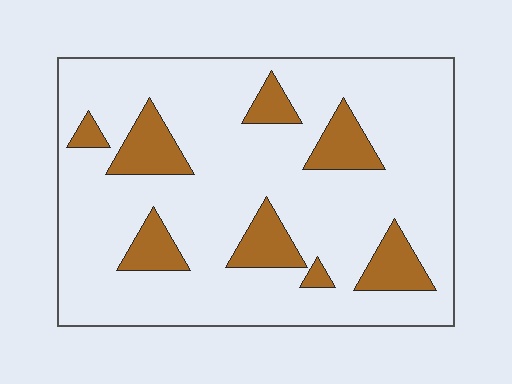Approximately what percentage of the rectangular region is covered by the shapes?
Approximately 15%.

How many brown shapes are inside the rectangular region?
8.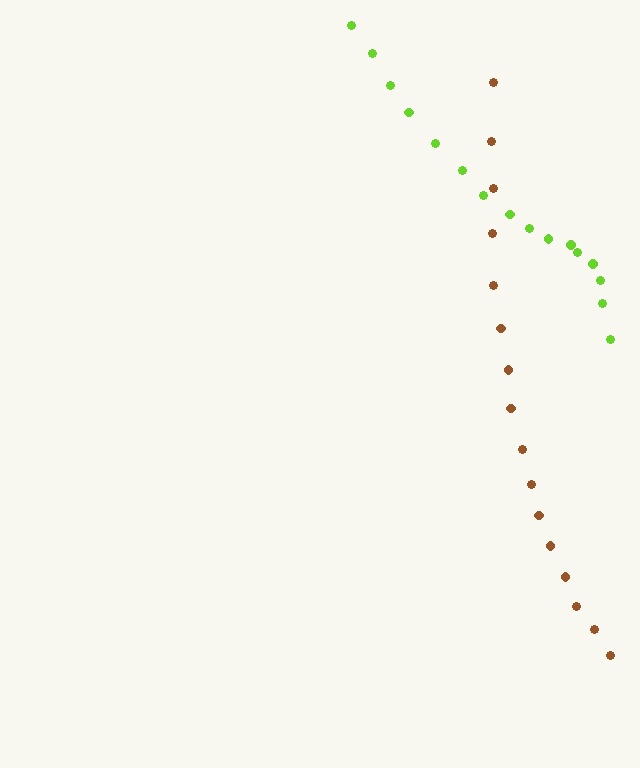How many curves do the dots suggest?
There are 2 distinct paths.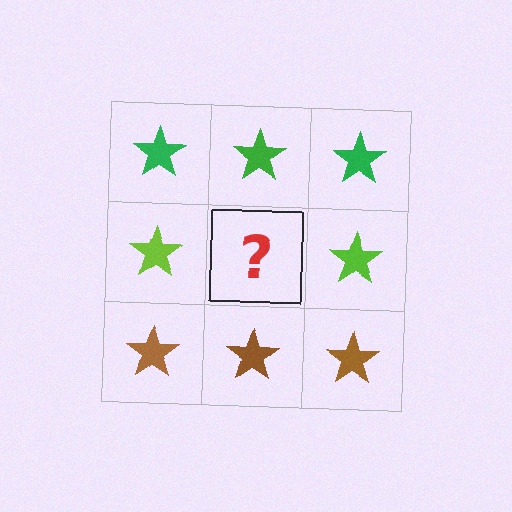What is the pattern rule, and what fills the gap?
The rule is that each row has a consistent color. The gap should be filled with a lime star.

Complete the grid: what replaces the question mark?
The question mark should be replaced with a lime star.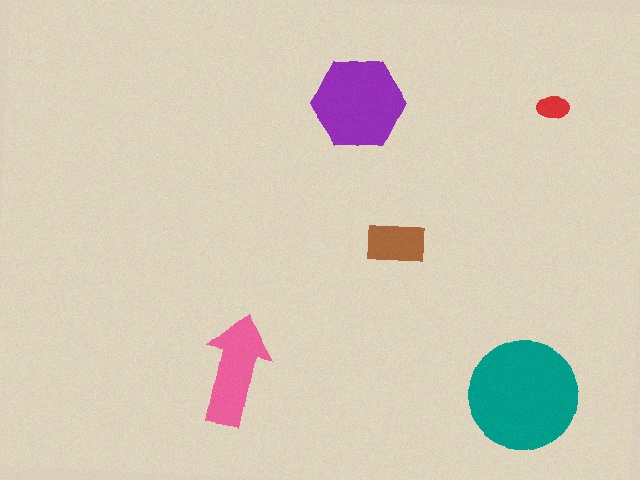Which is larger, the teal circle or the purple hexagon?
The teal circle.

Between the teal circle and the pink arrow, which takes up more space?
The teal circle.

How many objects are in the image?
There are 5 objects in the image.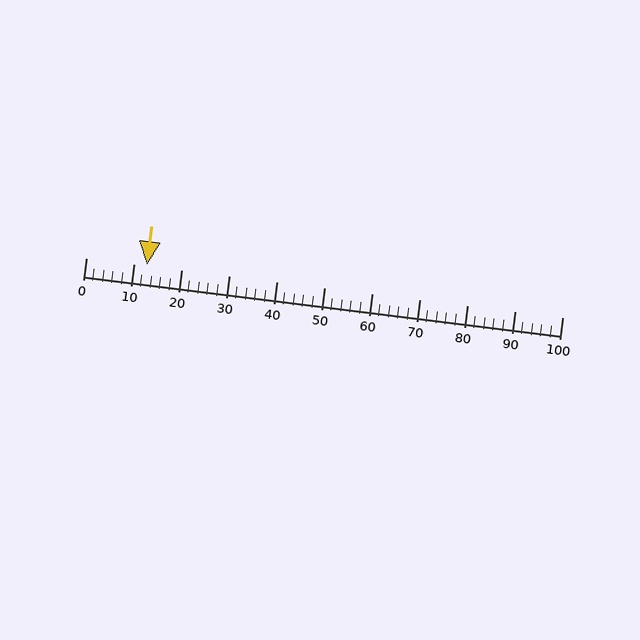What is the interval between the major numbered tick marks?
The major tick marks are spaced 10 units apart.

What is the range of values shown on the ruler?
The ruler shows values from 0 to 100.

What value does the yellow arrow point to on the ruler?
The yellow arrow points to approximately 13.